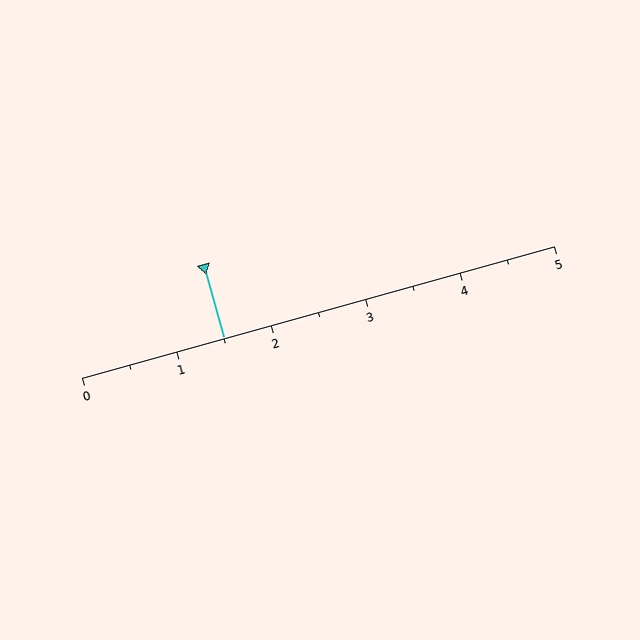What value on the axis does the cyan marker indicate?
The marker indicates approximately 1.5.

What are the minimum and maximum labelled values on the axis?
The axis runs from 0 to 5.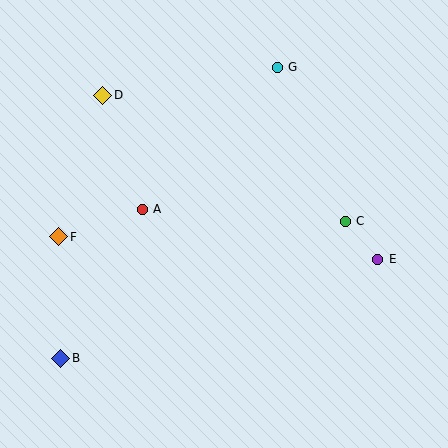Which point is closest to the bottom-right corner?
Point E is closest to the bottom-right corner.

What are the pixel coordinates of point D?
Point D is at (103, 95).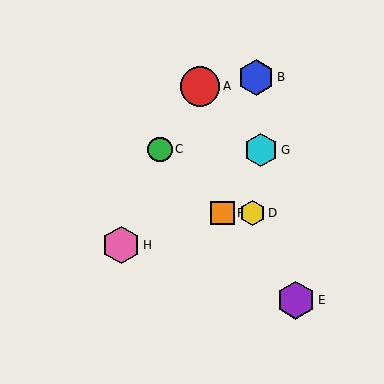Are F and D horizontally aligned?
Yes, both are at y≈213.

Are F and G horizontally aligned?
No, F is at y≈213 and G is at y≈150.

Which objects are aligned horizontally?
Objects D, F are aligned horizontally.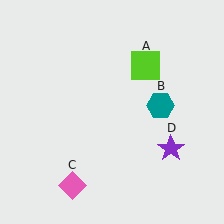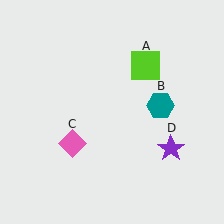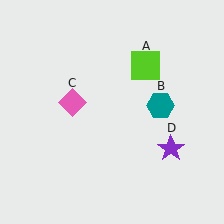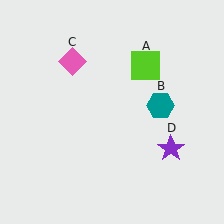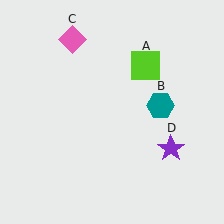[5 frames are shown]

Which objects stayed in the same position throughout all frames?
Lime square (object A) and teal hexagon (object B) and purple star (object D) remained stationary.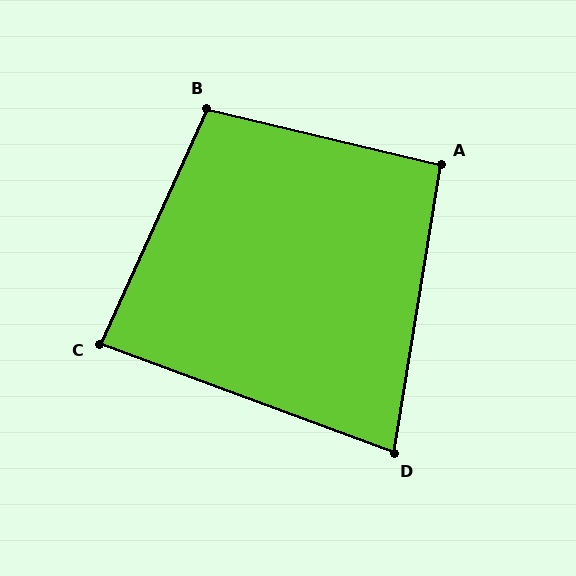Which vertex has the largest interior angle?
B, at approximately 101 degrees.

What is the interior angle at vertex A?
Approximately 94 degrees (approximately right).